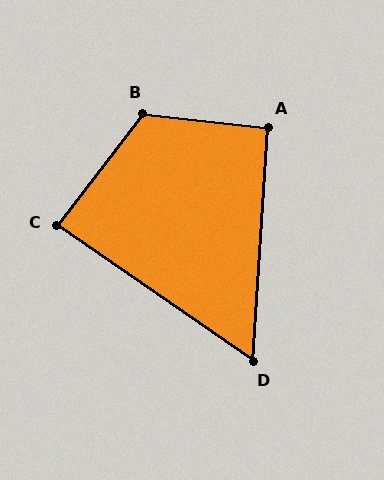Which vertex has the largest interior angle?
B, at approximately 121 degrees.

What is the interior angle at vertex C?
Approximately 87 degrees (approximately right).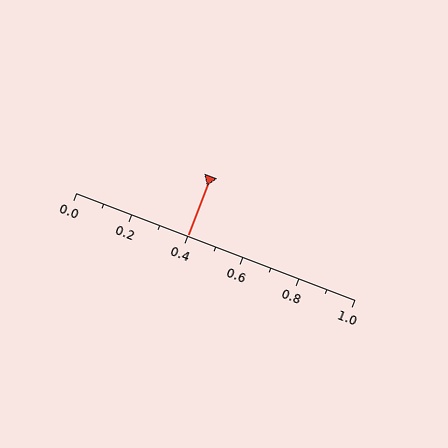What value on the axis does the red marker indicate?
The marker indicates approximately 0.4.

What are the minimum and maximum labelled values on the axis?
The axis runs from 0.0 to 1.0.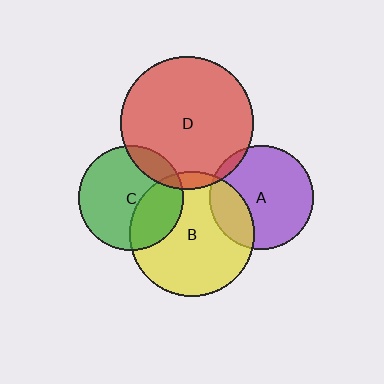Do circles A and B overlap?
Yes.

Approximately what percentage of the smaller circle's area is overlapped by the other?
Approximately 25%.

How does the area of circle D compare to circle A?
Approximately 1.6 times.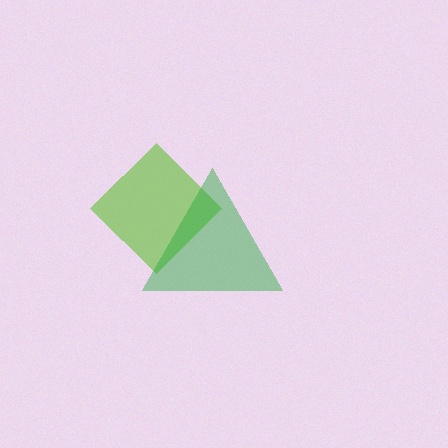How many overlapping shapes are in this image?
There are 2 overlapping shapes in the image.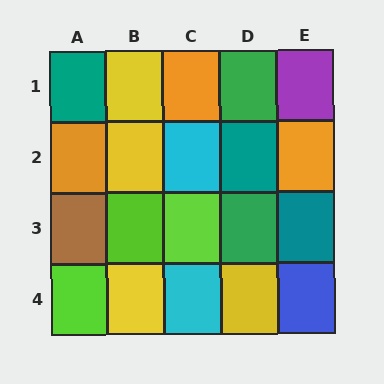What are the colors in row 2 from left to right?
Orange, yellow, cyan, teal, orange.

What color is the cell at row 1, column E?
Purple.